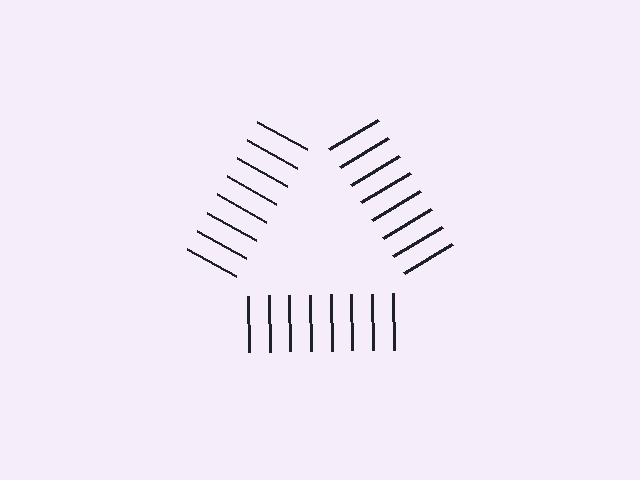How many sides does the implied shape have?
3 sides — the line-ends trace a triangle.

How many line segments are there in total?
24 — 8 along each of the 3 edges.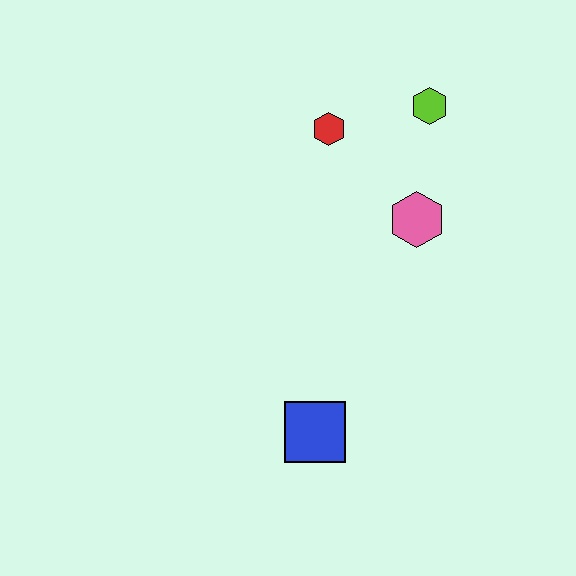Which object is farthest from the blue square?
The lime hexagon is farthest from the blue square.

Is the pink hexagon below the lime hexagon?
Yes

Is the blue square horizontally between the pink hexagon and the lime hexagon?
No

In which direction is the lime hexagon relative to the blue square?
The lime hexagon is above the blue square.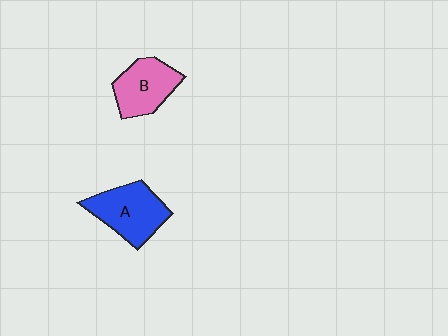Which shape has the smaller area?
Shape B (pink).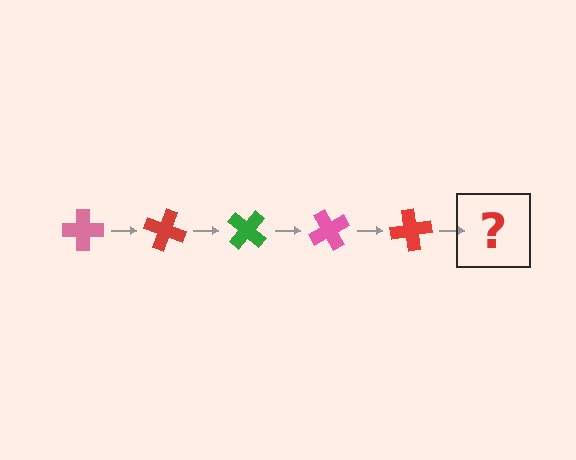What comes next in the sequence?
The next element should be a green cross, rotated 100 degrees from the start.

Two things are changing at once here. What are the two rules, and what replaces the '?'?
The two rules are that it rotates 20 degrees each step and the color cycles through pink, red, and green. The '?' should be a green cross, rotated 100 degrees from the start.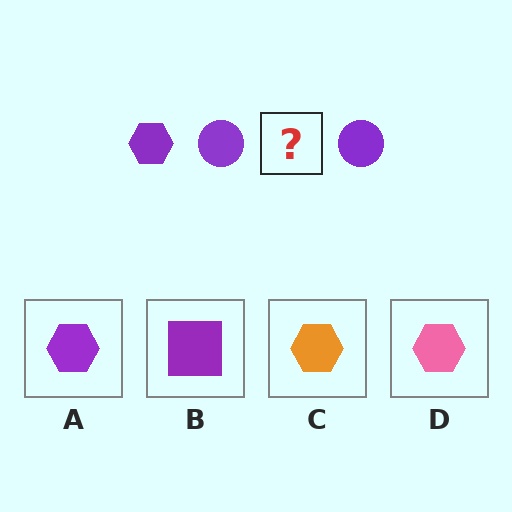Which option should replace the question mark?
Option A.